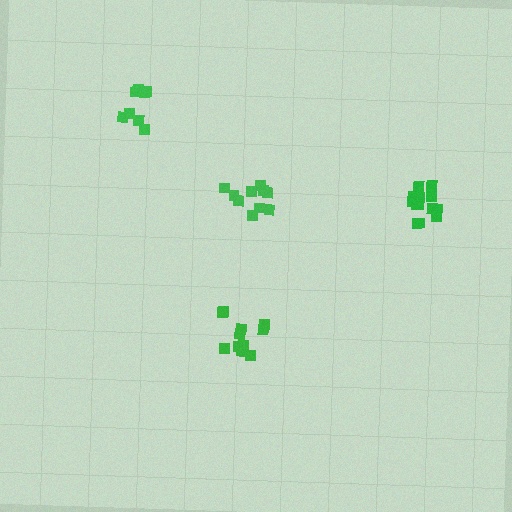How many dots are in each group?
Group 1: 10 dots, Group 2: 8 dots, Group 3: 12 dots, Group 4: 13 dots (43 total).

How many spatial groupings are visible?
There are 4 spatial groupings.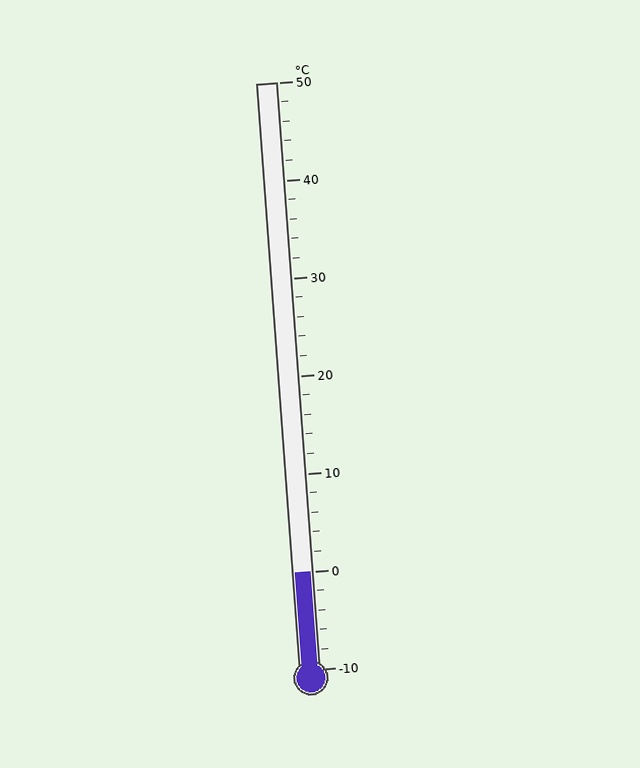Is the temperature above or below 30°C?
The temperature is below 30°C.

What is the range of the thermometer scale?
The thermometer scale ranges from -10°C to 50°C.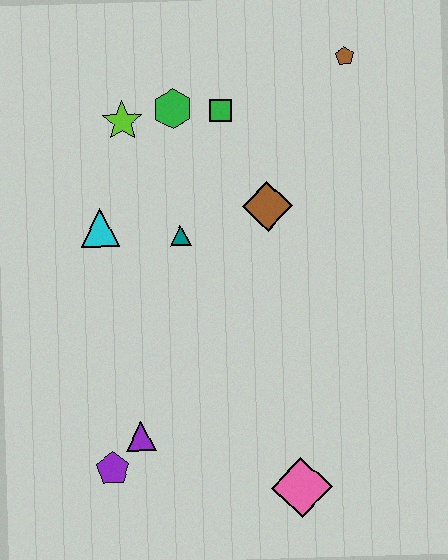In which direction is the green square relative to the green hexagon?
The green square is to the right of the green hexagon.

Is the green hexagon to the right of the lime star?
Yes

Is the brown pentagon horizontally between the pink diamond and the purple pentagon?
No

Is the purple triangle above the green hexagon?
No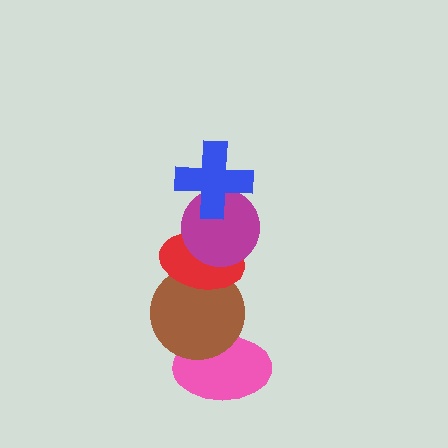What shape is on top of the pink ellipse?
The brown circle is on top of the pink ellipse.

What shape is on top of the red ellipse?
The magenta circle is on top of the red ellipse.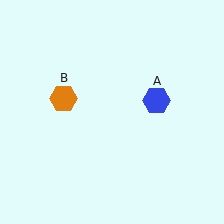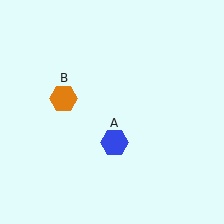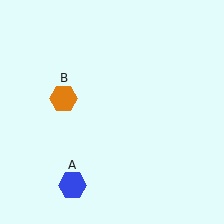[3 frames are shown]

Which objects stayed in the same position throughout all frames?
Orange hexagon (object B) remained stationary.